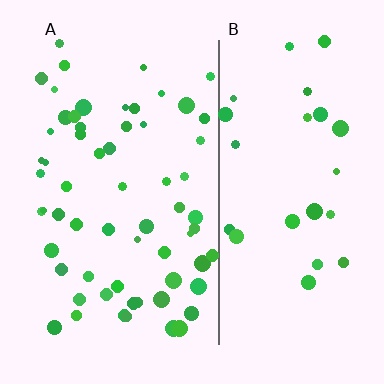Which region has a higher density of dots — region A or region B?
A (the left).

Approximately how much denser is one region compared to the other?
Approximately 2.4× — region A over region B.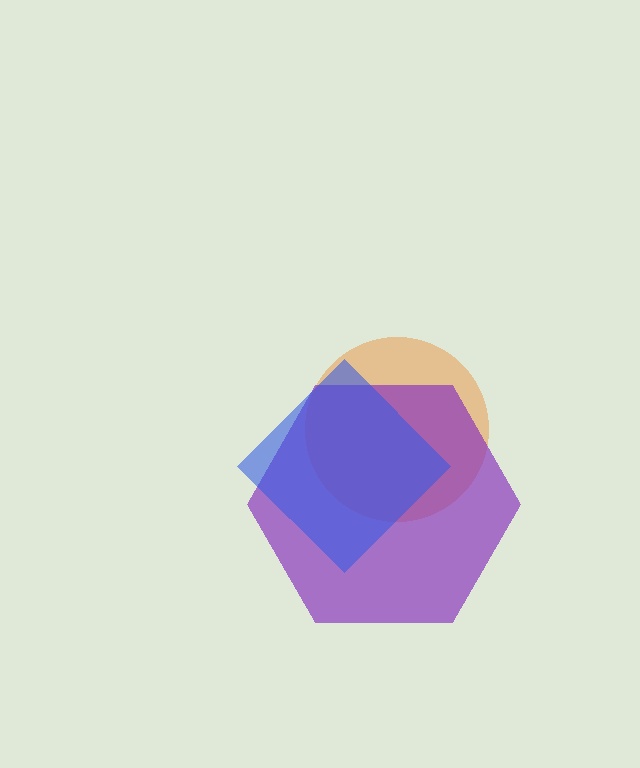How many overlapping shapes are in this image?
There are 3 overlapping shapes in the image.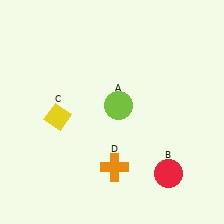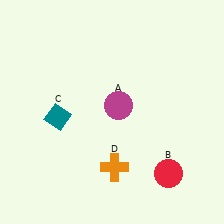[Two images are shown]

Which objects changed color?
A changed from lime to magenta. C changed from yellow to teal.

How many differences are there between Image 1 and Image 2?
There are 2 differences between the two images.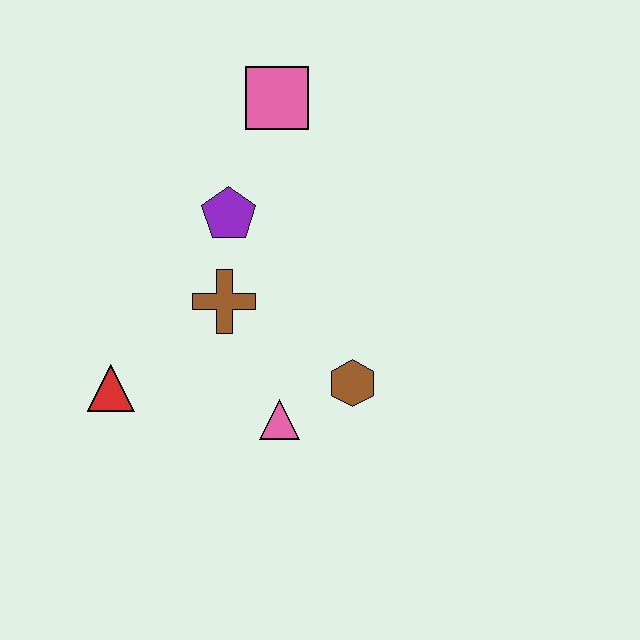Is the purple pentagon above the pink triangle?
Yes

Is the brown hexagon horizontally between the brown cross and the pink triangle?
No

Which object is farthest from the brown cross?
The pink square is farthest from the brown cross.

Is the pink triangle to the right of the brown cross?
Yes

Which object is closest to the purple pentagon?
The brown cross is closest to the purple pentagon.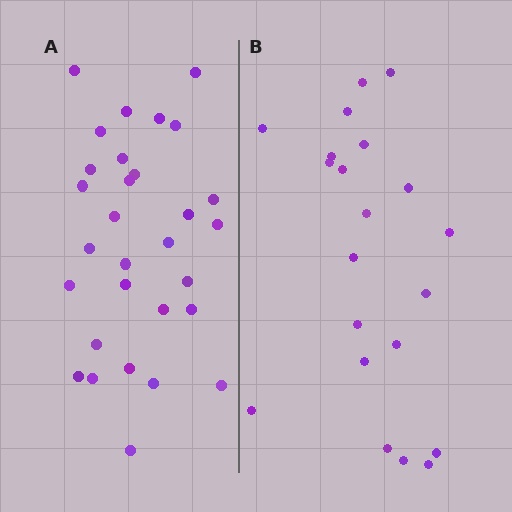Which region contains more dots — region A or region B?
Region A (the left region) has more dots.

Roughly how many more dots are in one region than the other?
Region A has roughly 8 or so more dots than region B.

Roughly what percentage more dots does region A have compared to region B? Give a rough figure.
About 45% more.